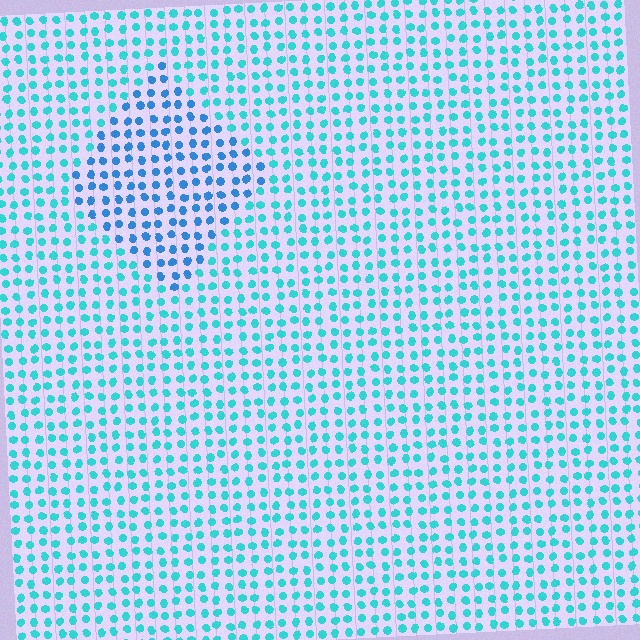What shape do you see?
I see a diamond.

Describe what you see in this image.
The image is filled with small cyan elements in a uniform arrangement. A diamond-shaped region is visible where the elements are tinted to a slightly different hue, forming a subtle color boundary.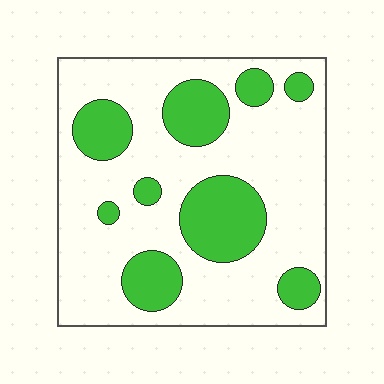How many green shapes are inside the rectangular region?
9.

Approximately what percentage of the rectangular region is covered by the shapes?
Approximately 30%.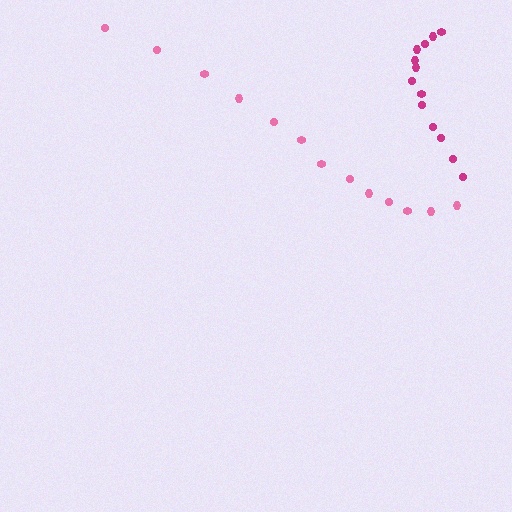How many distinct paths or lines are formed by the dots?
There are 2 distinct paths.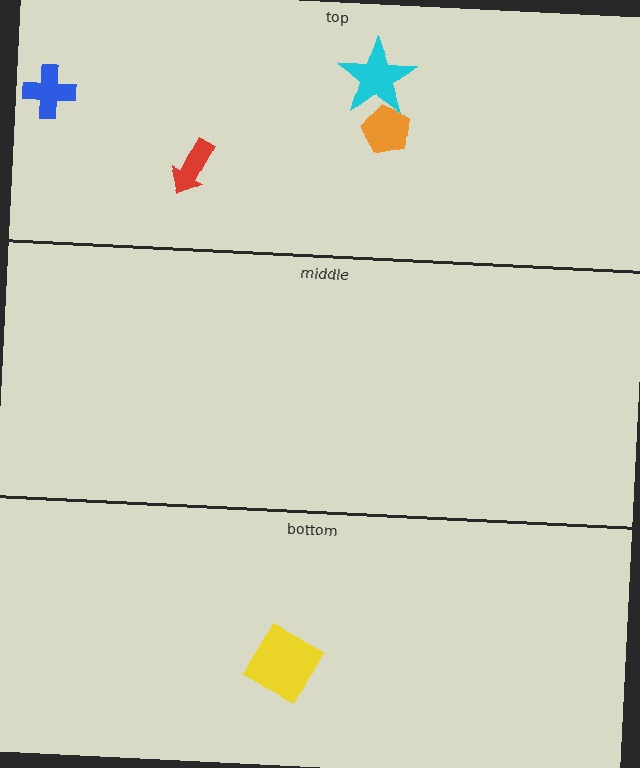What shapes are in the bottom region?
The yellow diamond.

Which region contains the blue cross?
The top region.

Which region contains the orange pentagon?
The top region.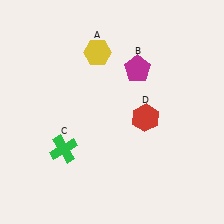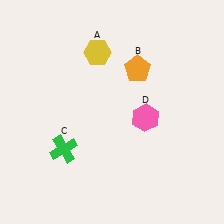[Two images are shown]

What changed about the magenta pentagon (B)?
In Image 1, B is magenta. In Image 2, it changed to orange.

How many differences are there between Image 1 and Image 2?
There are 2 differences between the two images.